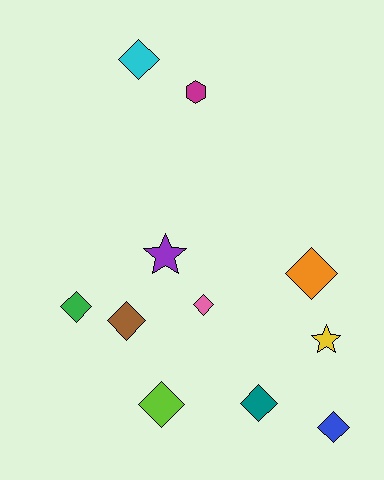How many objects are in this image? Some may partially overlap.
There are 11 objects.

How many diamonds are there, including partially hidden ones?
There are 8 diamonds.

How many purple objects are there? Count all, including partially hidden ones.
There is 1 purple object.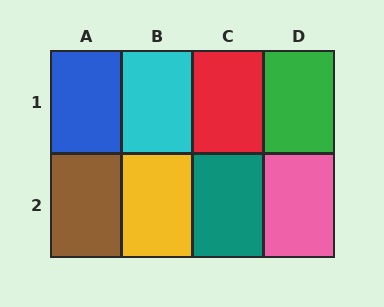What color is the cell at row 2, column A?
Brown.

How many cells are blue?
1 cell is blue.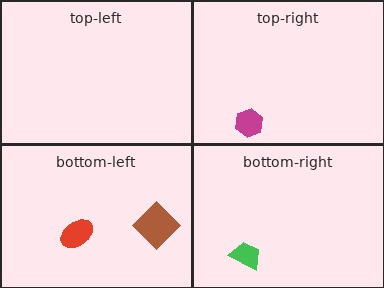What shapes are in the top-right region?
The magenta hexagon.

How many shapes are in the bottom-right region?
1.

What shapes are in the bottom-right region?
The green trapezoid.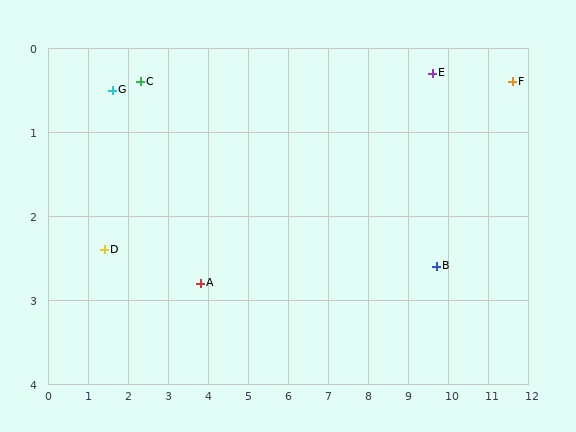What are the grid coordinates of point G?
Point G is at approximately (1.6, 0.5).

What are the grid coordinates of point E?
Point E is at approximately (9.6, 0.3).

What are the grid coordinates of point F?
Point F is at approximately (11.6, 0.4).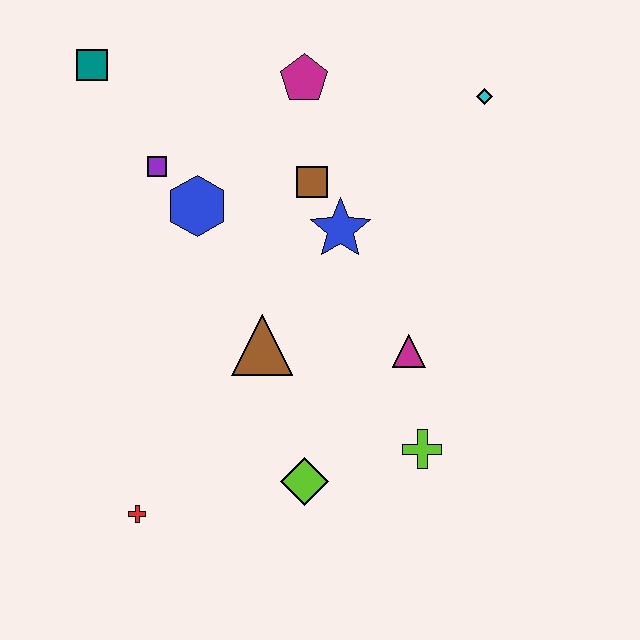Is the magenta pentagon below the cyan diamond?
No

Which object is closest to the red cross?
The lime diamond is closest to the red cross.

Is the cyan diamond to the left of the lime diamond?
No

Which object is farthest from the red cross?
The cyan diamond is farthest from the red cross.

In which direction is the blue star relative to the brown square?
The blue star is below the brown square.